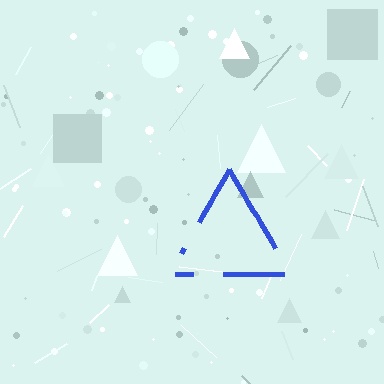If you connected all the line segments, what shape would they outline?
They would outline a triangle.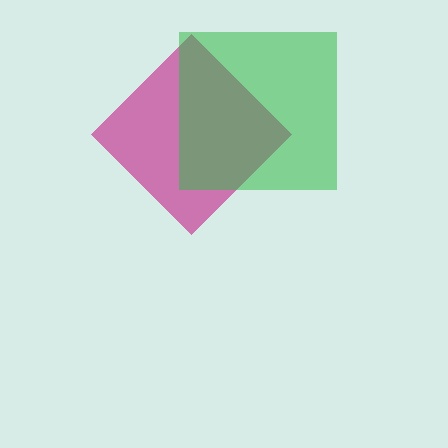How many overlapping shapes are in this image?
There are 2 overlapping shapes in the image.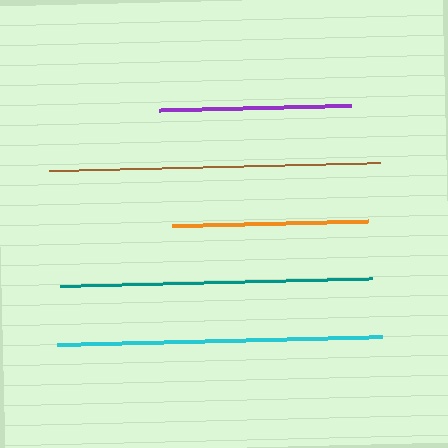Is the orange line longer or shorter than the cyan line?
The cyan line is longer than the orange line.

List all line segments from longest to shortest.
From longest to shortest: brown, cyan, teal, orange, purple.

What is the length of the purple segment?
The purple segment is approximately 193 pixels long.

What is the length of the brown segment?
The brown segment is approximately 331 pixels long.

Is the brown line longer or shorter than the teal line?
The brown line is longer than the teal line.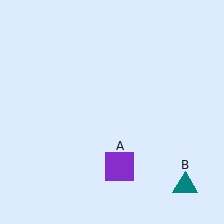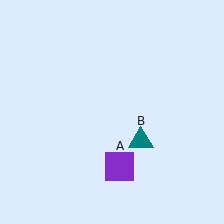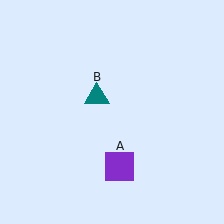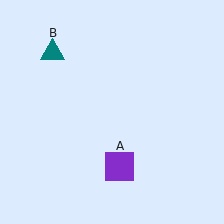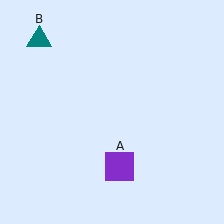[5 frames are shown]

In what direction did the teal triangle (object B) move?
The teal triangle (object B) moved up and to the left.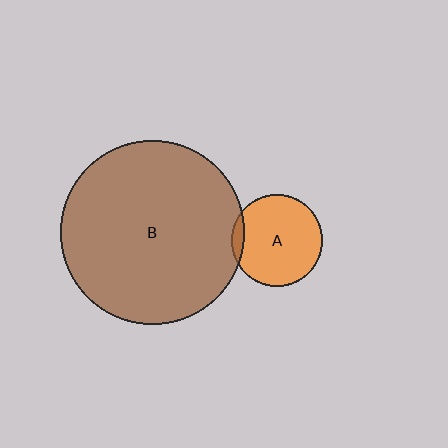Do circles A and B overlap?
Yes.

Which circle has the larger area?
Circle B (brown).